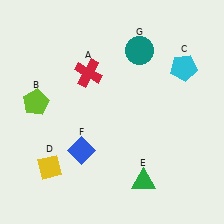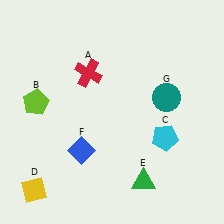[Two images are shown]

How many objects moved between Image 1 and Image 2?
3 objects moved between the two images.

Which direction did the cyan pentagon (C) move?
The cyan pentagon (C) moved down.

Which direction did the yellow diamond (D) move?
The yellow diamond (D) moved down.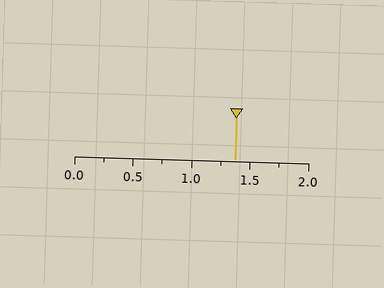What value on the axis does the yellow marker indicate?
The marker indicates approximately 1.38.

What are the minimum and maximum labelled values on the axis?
The axis runs from 0.0 to 2.0.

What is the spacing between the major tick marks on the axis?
The major ticks are spaced 0.5 apart.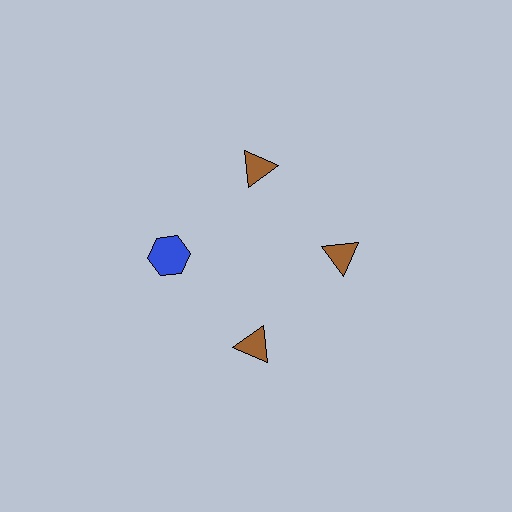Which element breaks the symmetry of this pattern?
The blue hexagon at roughly the 9 o'clock position breaks the symmetry. All other shapes are brown triangles.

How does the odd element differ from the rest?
It differs in both color (blue instead of brown) and shape (hexagon instead of triangle).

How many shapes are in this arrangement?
There are 4 shapes arranged in a ring pattern.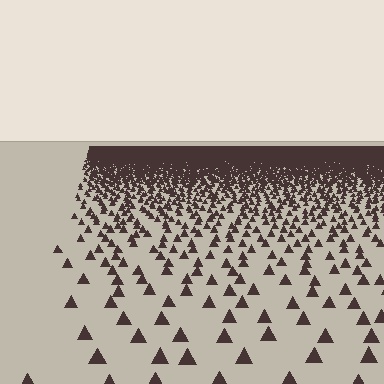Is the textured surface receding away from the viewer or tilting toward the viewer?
The surface is receding away from the viewer. Texture elements get smaller and denser toward the top.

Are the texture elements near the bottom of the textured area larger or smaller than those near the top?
Larger. Near the bottom, elements are closer to the viewer and appear at a bigger on-screen size.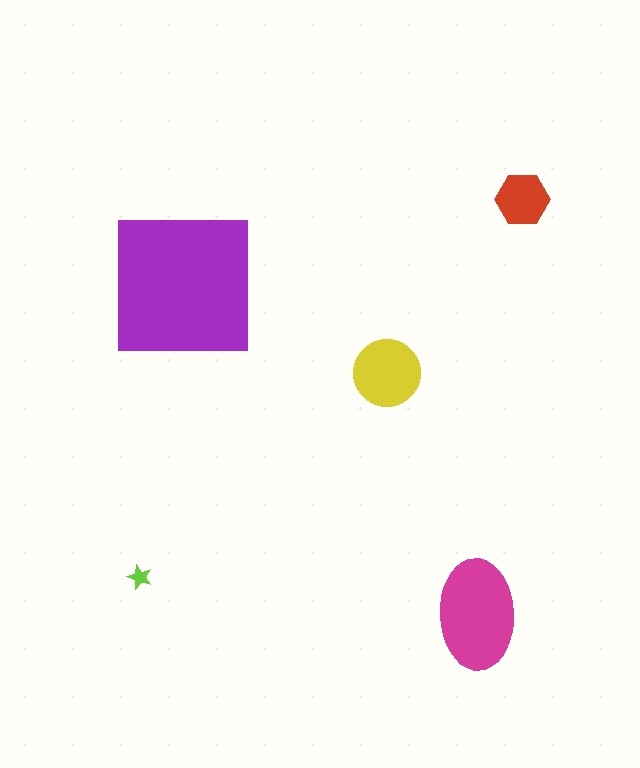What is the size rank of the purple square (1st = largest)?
1st.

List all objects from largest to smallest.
The purple square, the magenta ellipse, the yellow circle, the red hexagon, the lime star.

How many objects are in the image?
There are 5 objects in the image.